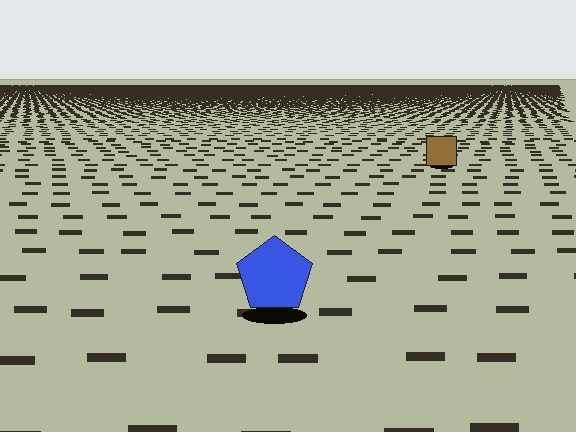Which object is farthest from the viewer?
The brown square is farthest from the viewer. It appears smaller and the ground texture around it is denser.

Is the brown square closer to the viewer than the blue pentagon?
No. The blue pentagon is closer — you can tell from the texture gradient: the ground texture is coarser near it.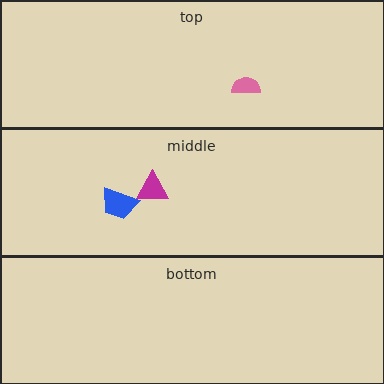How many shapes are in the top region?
1.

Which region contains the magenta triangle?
The middle region.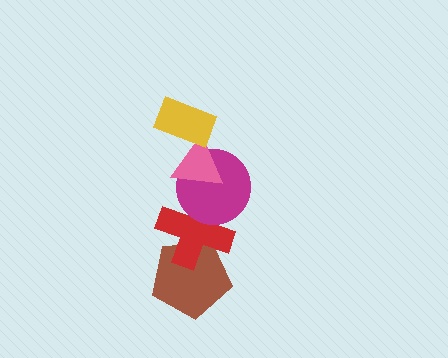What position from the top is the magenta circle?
The magenta circle is 3rd from the top.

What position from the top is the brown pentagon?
The brown pentagon is 5th from the top.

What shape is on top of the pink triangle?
The yellow rectangle is on top of the pink triangle.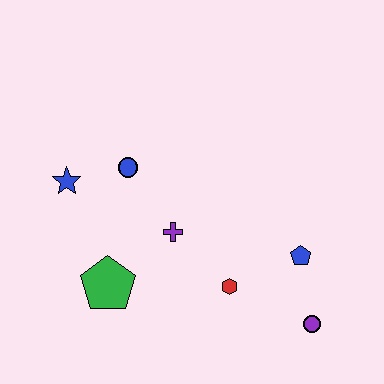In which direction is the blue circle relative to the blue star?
The blue circle is to the right of the blue star.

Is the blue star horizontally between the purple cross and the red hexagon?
No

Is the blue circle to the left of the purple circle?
Yes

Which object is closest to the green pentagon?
The purple cross is closest to the green pentagon.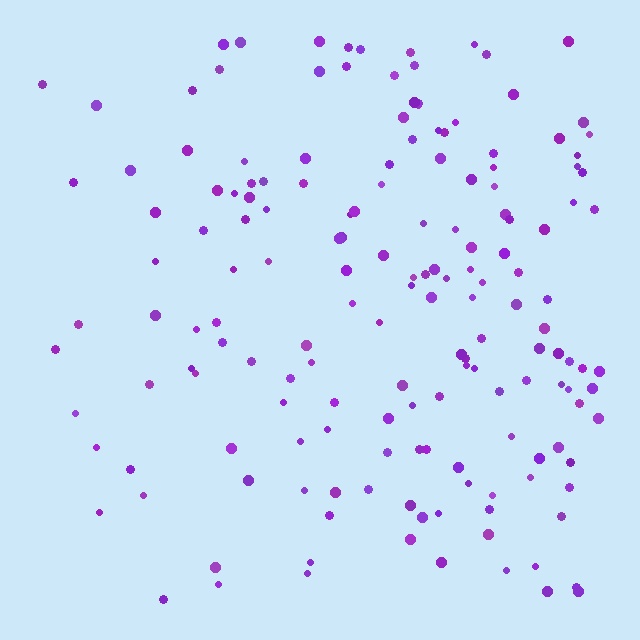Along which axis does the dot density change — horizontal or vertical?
Horizontal.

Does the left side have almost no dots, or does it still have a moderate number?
Still a moderate number, just noticeably fewer than the right.